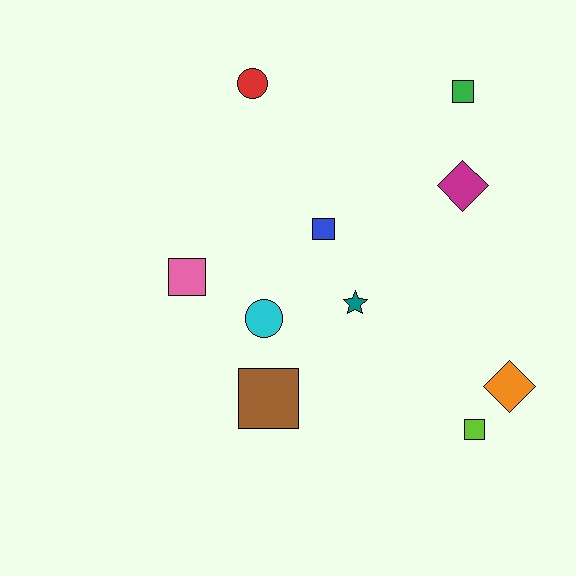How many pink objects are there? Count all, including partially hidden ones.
There is 1 pink object.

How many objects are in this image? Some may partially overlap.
There are 10 objects.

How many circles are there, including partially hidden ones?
There are 2 circles.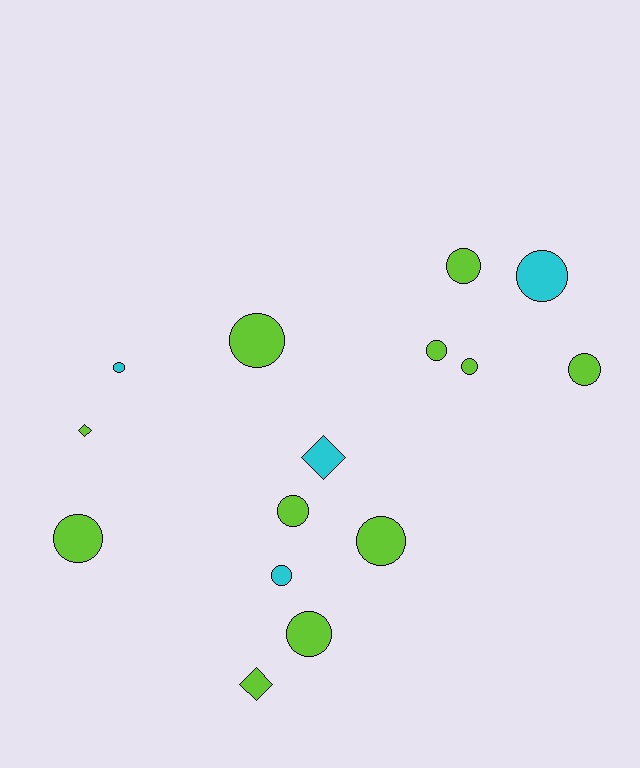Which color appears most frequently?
Lime, with 11 objects.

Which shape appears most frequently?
Circle, with 12 objects.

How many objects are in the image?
There are 15 objects.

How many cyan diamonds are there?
There is 1 cyan diamond.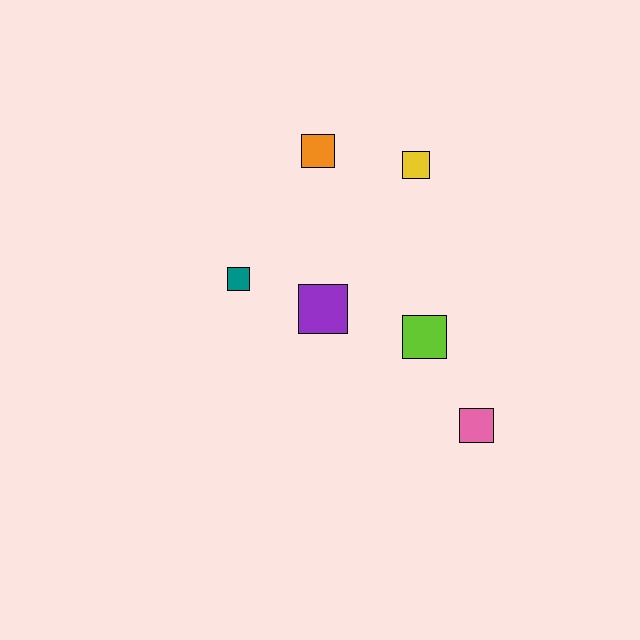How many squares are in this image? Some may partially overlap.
There are 6 squares.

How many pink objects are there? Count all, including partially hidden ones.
There is 1 pink object.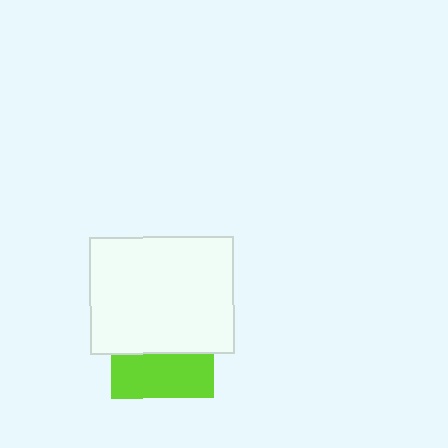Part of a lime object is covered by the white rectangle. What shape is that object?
It is a square.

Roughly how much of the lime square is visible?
A small part of it is visible (roughly 43%).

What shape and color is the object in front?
The object in front is a white rectangle.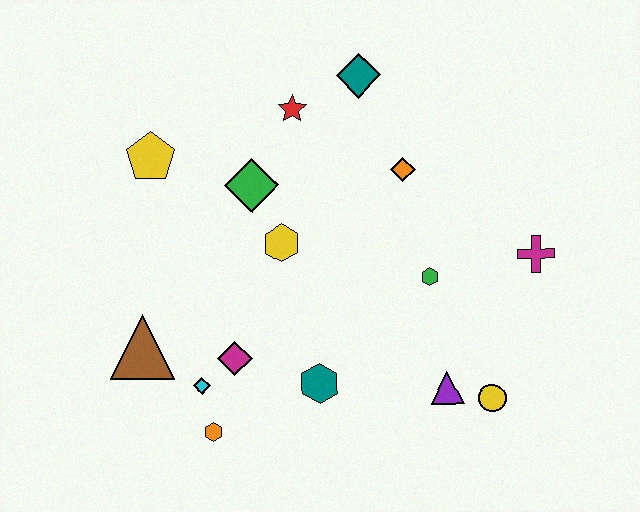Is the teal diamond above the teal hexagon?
Yes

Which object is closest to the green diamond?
The yellow hexagon is closest to the green diamond.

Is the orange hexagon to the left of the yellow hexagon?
Yes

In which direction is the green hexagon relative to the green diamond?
The green hexagon is to the right of the green diamond.